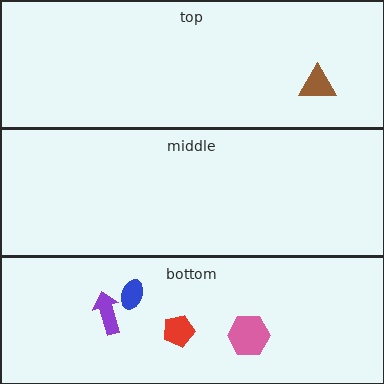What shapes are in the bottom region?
The purple arrow, the pink hexagon, the blue ellipse, the red pentagon.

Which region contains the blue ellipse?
The bottom region.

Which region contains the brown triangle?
The top region.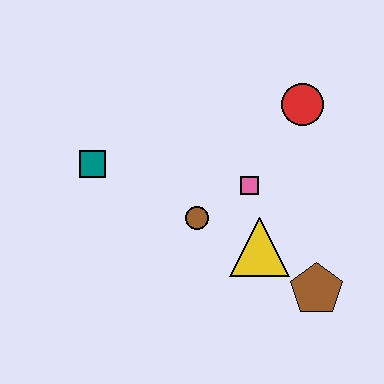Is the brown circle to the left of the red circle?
Yes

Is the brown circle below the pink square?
Yes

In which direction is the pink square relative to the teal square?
The pink square is to the right of the teal square.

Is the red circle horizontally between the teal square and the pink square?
No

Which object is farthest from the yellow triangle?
The teal square is farthest from the yellow triangle.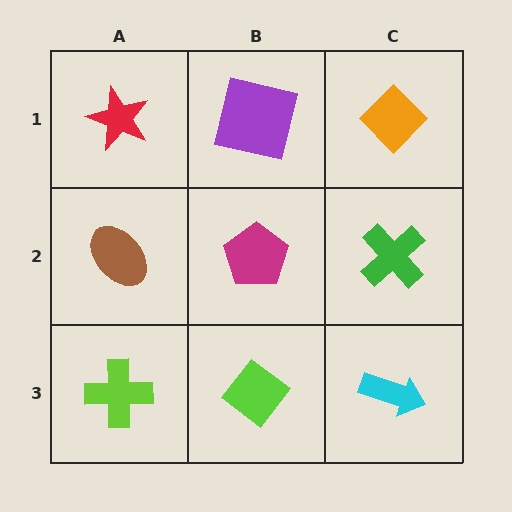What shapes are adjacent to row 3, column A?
A brown ellipse (row 2, column A), a lime diamond (row 3, column B).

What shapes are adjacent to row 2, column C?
An orange diamond (row 1, column C), a cyan arrow (row 3, column C), a magenta pentagon (row 2, column B).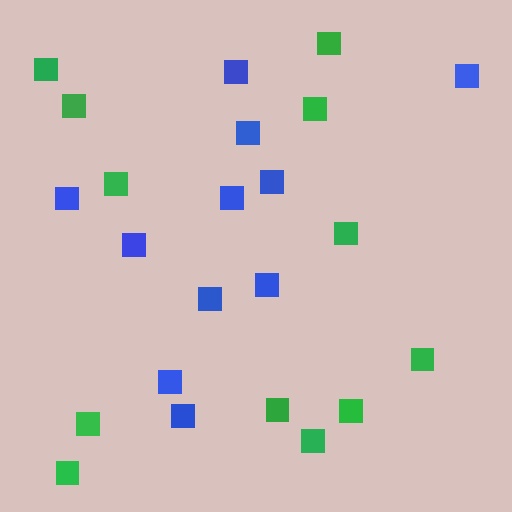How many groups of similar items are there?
There are 2 groups: one group of green squares (12) and one group of blue squares (11).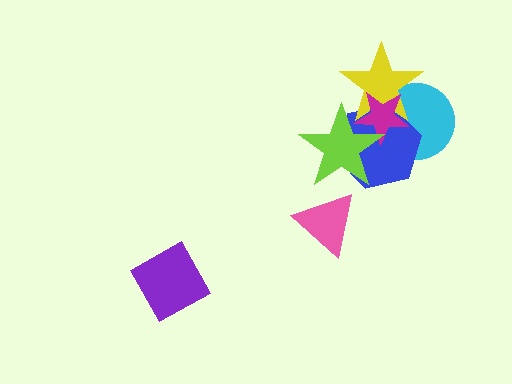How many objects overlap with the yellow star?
4 objects overlap with the yellow star.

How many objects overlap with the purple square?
0 objects overlap with the purple square.